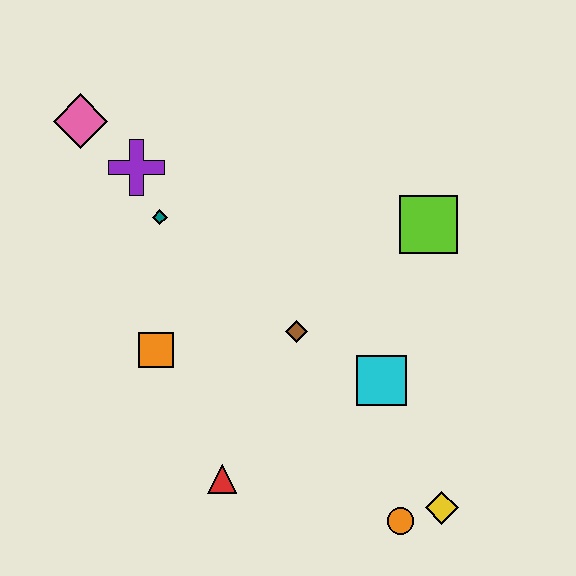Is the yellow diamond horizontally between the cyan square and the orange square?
No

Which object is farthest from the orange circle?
The pink diamond is farthest from the orange circle.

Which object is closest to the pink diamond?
The purple cross is closest to the pink diamond.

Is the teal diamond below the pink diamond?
Yes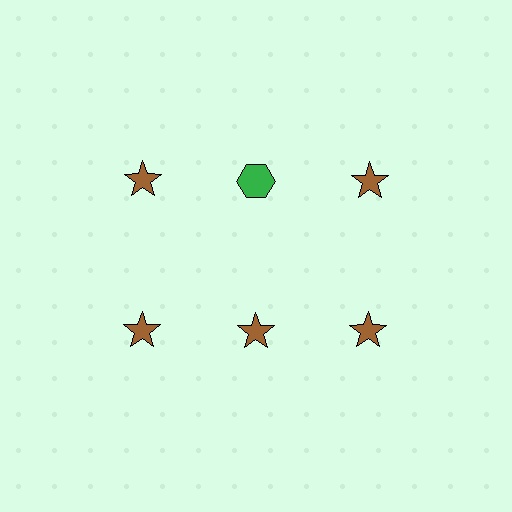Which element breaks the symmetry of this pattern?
The green hexagon in the top row, second from left column breaks the symmetry. All other shapes are brown stars.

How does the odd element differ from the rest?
It differs in both color (green instead of brown) and shape (hexagon instead of star).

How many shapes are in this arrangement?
There are 6 shapes arranged in a grid pattern.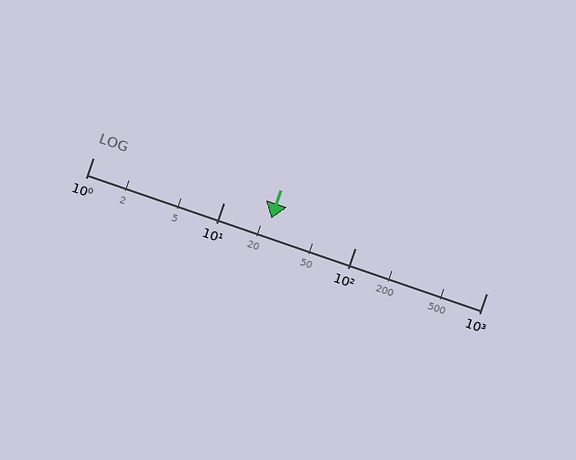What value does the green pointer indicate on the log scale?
The pointer indicates approximately 23.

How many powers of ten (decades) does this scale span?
The scale spans 3 decades, from 1 to 1000.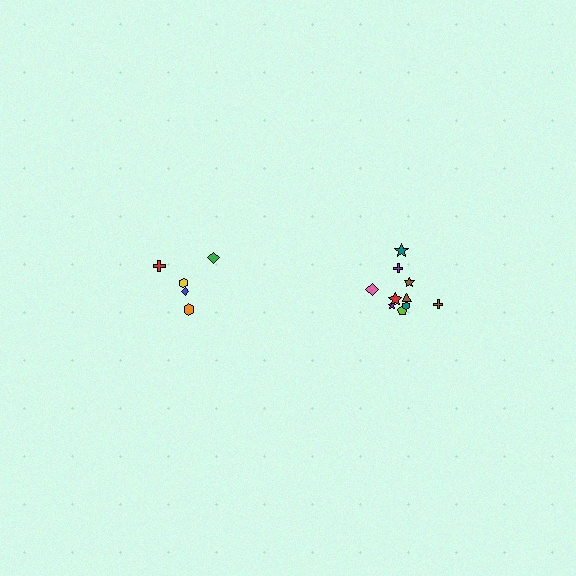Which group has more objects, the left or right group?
The right group.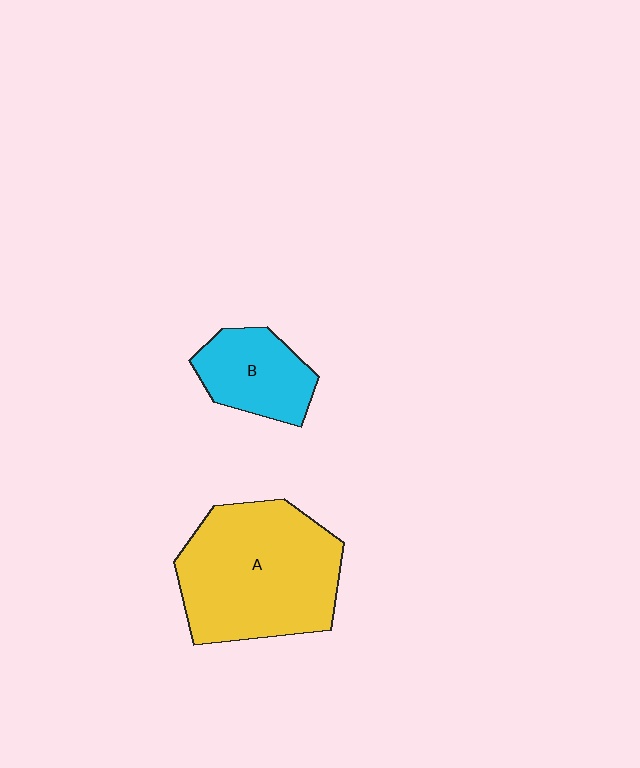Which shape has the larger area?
Shape A (yellow).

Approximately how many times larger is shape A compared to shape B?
Approximately 2.3 times.